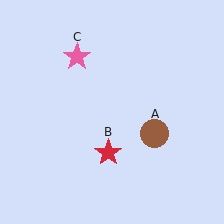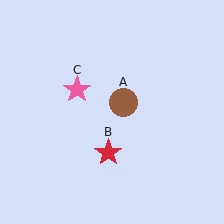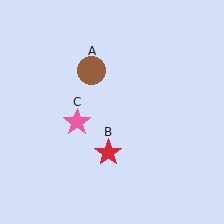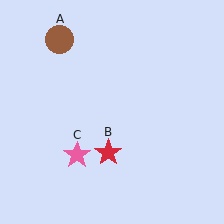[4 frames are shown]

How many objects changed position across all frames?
2 objects changed position: brown circle (object A), pink star (object C).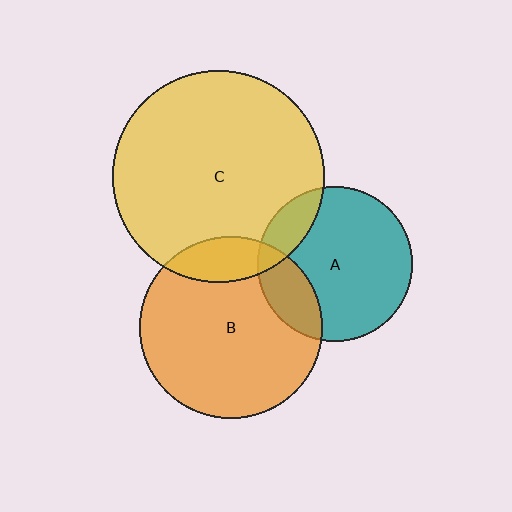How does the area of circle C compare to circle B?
Approximately 1.4 times.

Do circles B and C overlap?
Yes.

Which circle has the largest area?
Circle C (yellow).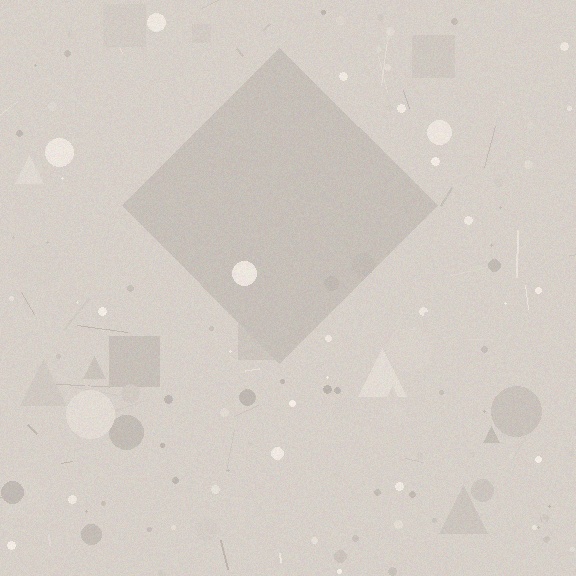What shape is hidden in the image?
A diamond is hidden in the image.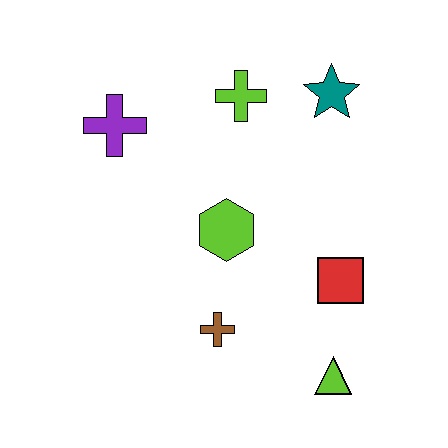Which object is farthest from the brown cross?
The teal star is farthest from the brown cross.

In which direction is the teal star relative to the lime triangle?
The teal star is above the lime triangle.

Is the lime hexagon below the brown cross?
No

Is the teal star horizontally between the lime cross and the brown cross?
No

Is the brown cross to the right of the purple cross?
Yes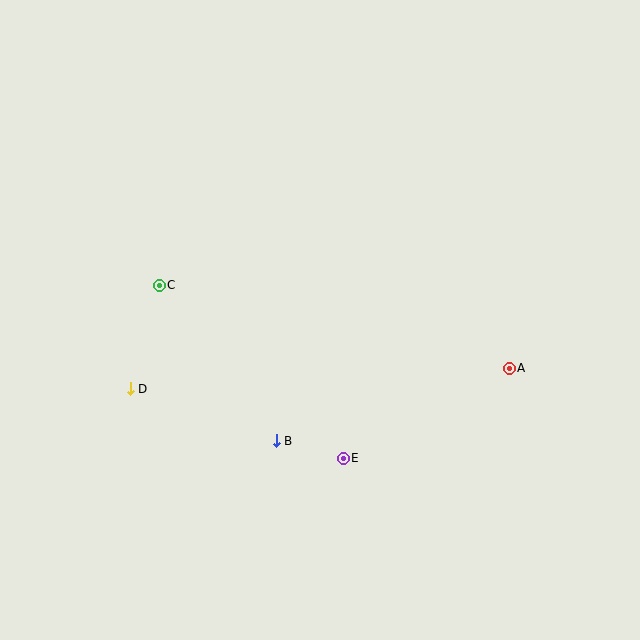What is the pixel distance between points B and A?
The distance between B and A is 244 pixels.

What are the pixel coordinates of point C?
Point C is at (159, 285).